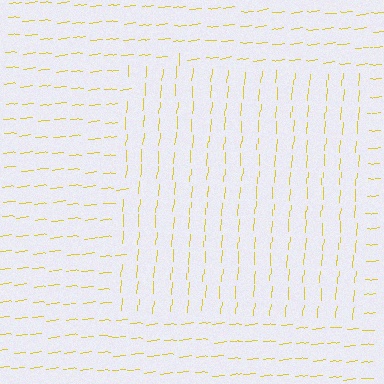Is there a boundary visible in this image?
Yes, there is a texture boundary formed by a change in line orientation.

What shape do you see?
I see a rectangle.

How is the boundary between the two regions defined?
The boundary is defined purely by a change in line orientation (approximately 80 degrees difference). All lines are the same color and thickness.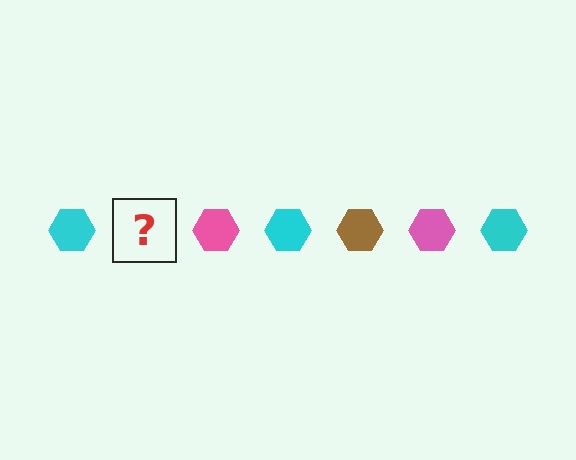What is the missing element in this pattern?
The missing element is a brown hexagon.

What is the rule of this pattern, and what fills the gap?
The rule is that the pattern cycles through cyan, brown, pink hexagons. The gap should be filled with a brown hexagon.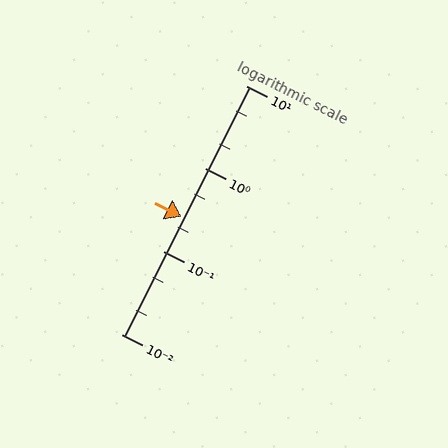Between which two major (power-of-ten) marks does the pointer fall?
The pointer is between 0.1 and 1.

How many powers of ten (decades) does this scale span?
The scale spans 3 decades, from 0.01 to 10.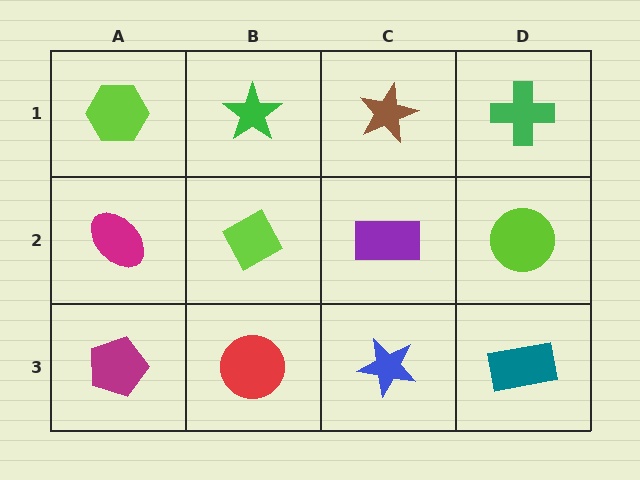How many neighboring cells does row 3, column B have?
3.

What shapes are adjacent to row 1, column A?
A magenta ellipse (row 2, column A), a green star (row 1, column B).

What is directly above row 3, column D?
A lime circle.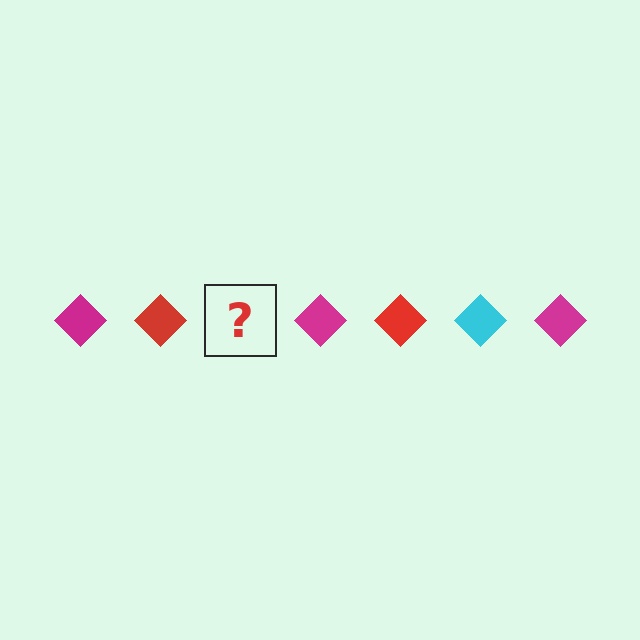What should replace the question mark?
The question mark should be replaced with a cyan diamond.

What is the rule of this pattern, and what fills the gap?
The rule is that the pattern cycles through magenta, red, cyan diamonds. The gap should be filled with a cyan diamond.